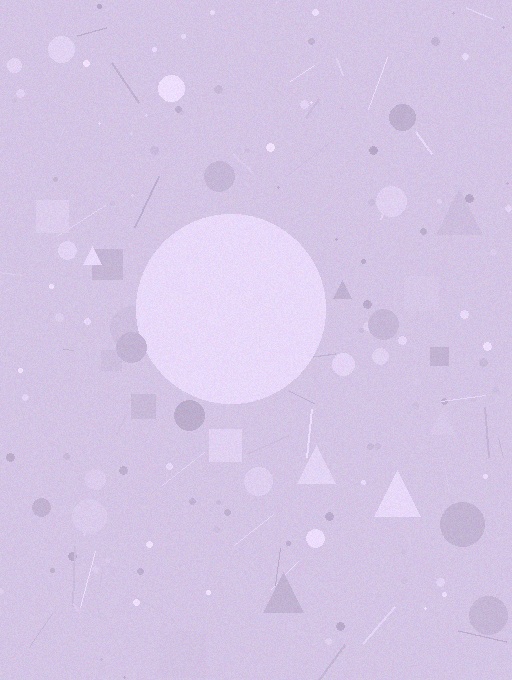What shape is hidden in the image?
A circle is hidden in the image.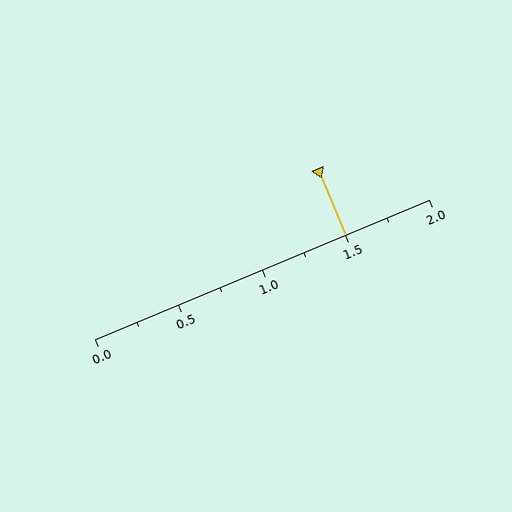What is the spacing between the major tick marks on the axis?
The major ticks are spaced 0.5 apart.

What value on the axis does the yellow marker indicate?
The marker indicates approximately 1.5.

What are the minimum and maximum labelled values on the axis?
The axis runs from 0.0 to 2.0.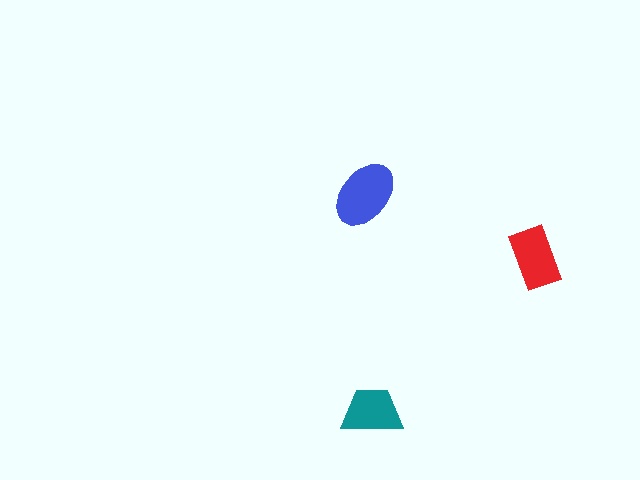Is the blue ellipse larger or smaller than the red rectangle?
Larger.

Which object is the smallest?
The teal trapezoid.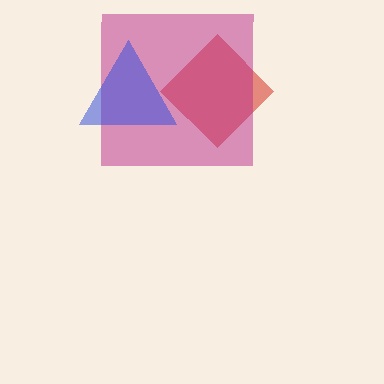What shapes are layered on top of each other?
The layered shapes are: a red diamond, a magenta square, a blue triangle.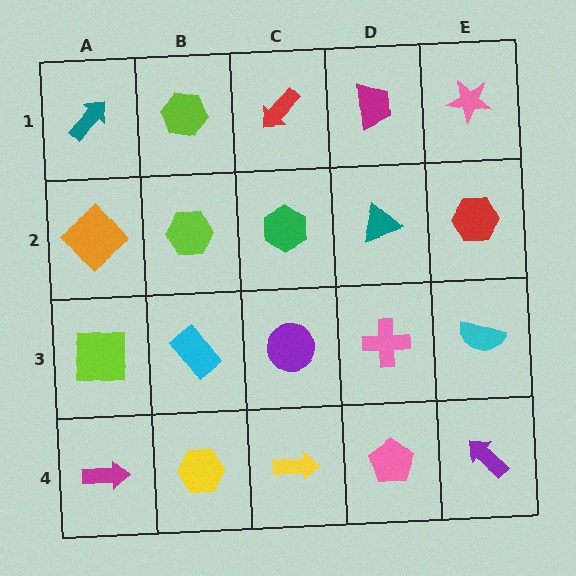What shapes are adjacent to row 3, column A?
An orange diamond (row 2, column A), a magenta arrow (row 4, column A), a cyan rectangle (row 3, column B).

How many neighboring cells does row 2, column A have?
3.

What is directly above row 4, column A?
A lime square.